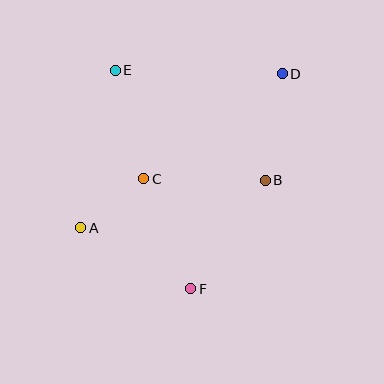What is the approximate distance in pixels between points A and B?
The distance between A and B is approximately 190 pixels.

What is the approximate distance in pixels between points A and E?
The distance between A and E is approximately 161 pixels.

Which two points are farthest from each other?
Points A and D are farthest from each other.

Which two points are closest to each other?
Points A and C are closest to each other.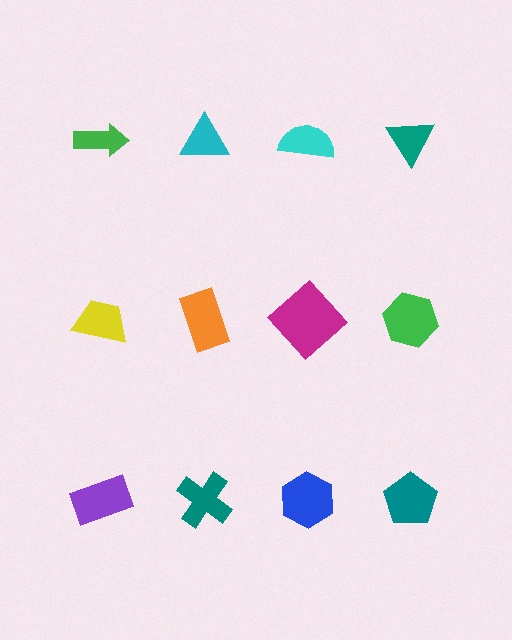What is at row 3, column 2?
A teal cross.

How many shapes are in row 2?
4 shapes.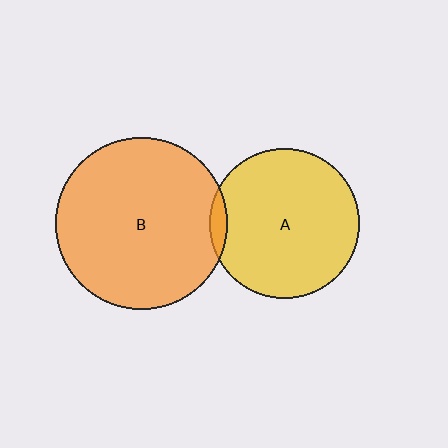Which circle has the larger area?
Circle B (orange).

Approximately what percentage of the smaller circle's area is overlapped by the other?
Approximately 5%.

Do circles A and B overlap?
Yes.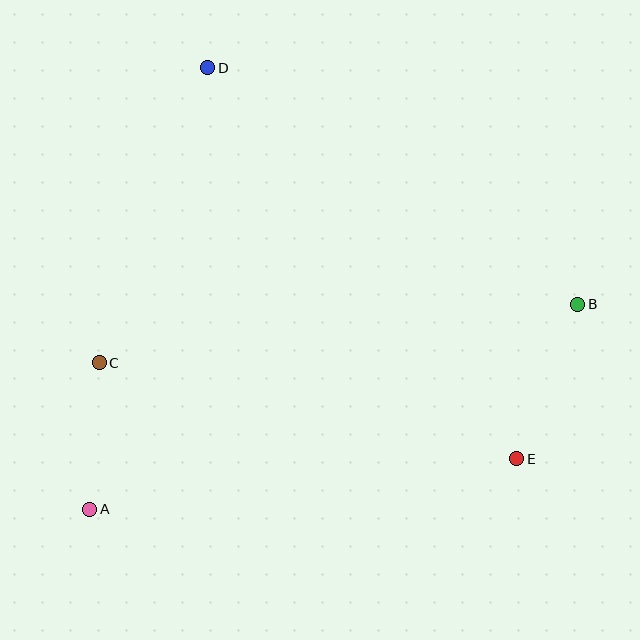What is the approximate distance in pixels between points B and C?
The distance between B and C is approximately 482 pixels.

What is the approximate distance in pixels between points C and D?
The distance between C and D is approximately 314 pixels.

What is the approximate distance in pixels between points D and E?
The distance between D and E is approximately 498 pixels.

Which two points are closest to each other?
Points A and C are closest to each other.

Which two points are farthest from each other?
Points A and B are farthest from each other.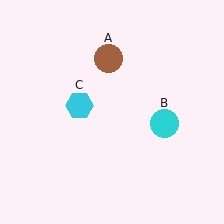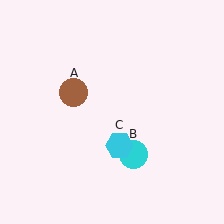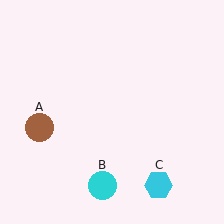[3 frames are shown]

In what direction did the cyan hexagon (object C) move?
The cyan hexagon (object C) moved down and to the right.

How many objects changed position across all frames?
3 objects changed position: brown circle (object A), cyan circle (object B), cyan hexagon (object C).